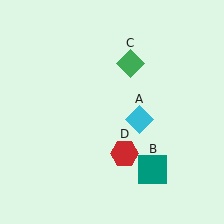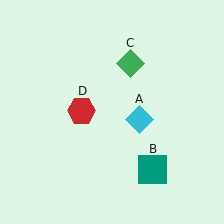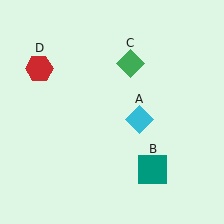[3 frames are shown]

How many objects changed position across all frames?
1 object changed position: red hexagon (object D).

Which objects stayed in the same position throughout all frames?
Cyan diamond (object A) and teal square (object B) and green diamond (object C) remained stationary.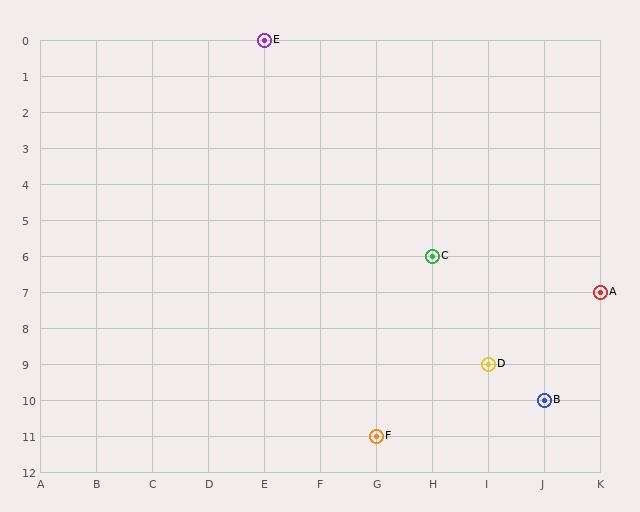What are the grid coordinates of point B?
Point B is at grid coordinates (J, 10).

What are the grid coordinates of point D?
Point D is at grid coordinates (I, 9).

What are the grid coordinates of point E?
Point E is at grid coordinates (E, 0).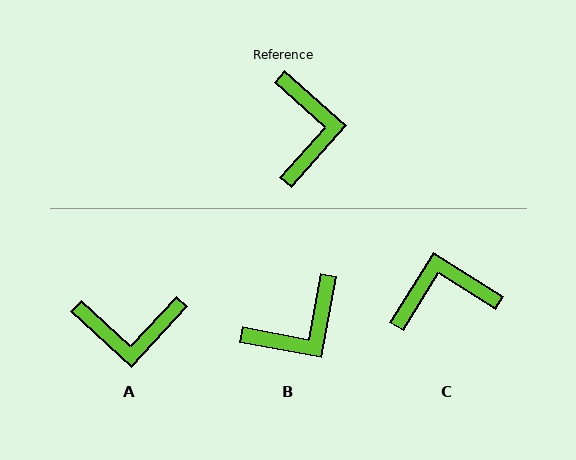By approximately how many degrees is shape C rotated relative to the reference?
Approximately 100 degrees counter-clockwise.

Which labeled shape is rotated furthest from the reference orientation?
C, about 100 degrees away.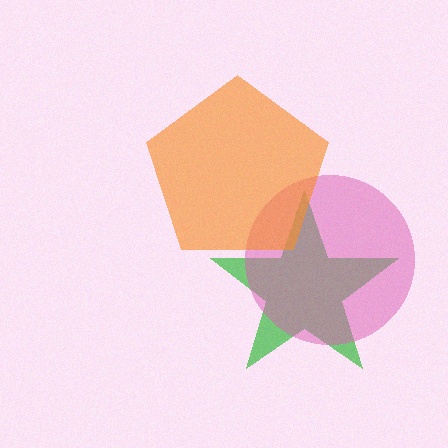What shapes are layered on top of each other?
The layered shapes are: a green star, a pink circle, an orange pentagon.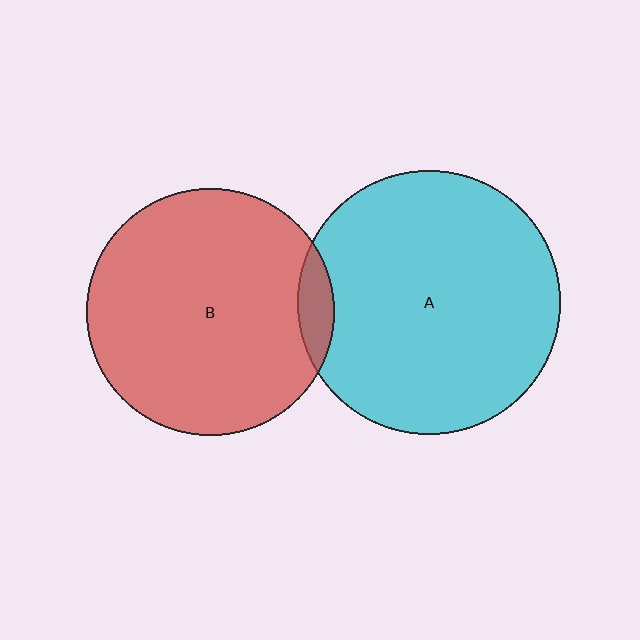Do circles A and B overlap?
Yes.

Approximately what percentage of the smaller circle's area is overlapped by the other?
Approximately 5%.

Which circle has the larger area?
Circle A (cyan).